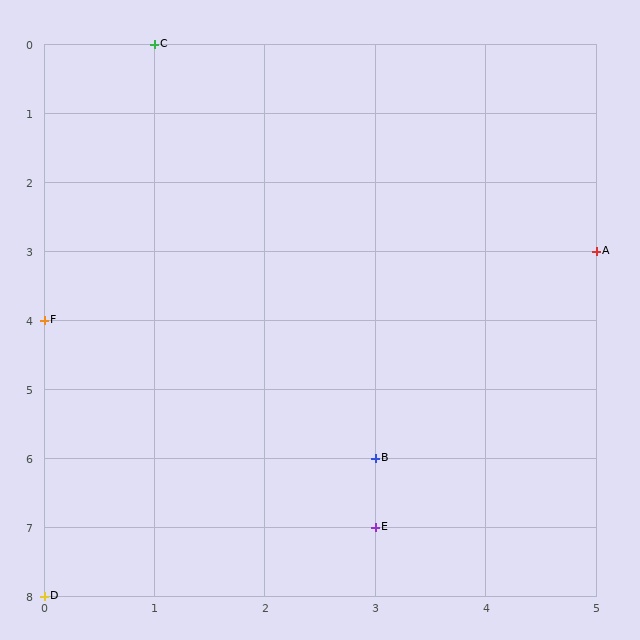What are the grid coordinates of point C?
Point C is at grid coordinates (1, 0).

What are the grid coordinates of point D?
Point D is at grid coordinates (0, 8).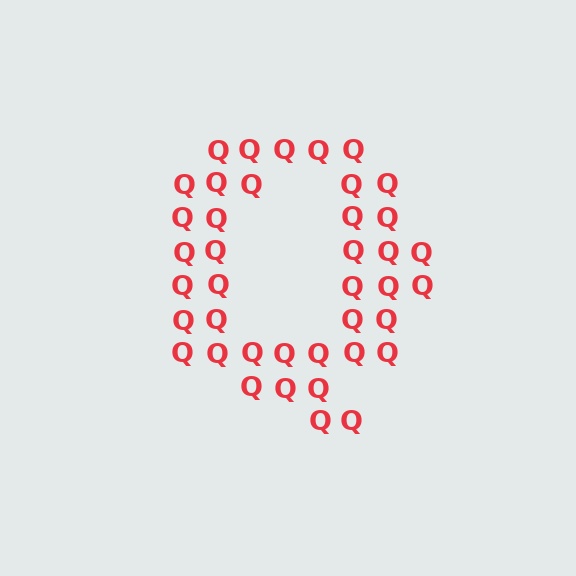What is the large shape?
The large shape is the letter Q.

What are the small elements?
The small elements are letter Q's.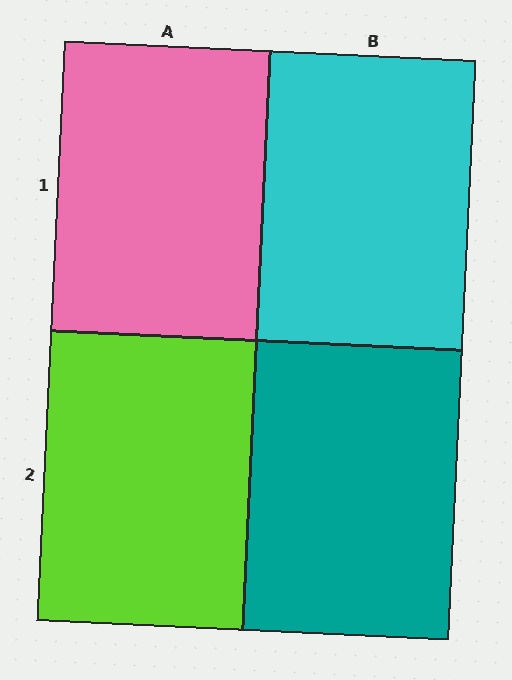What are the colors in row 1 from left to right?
Pink, cyan.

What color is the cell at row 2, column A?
Lime.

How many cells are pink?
1 cell is pink.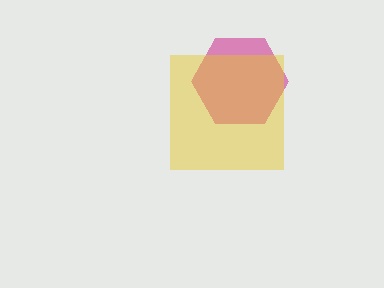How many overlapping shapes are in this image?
There are 2 overlapping shapes in the image.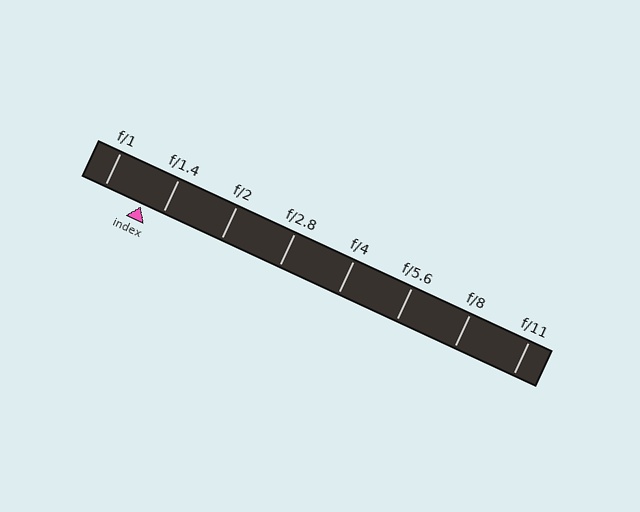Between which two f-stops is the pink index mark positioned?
The index mark is between f/1 and f/1.4.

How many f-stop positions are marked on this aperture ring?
There are 8 f-stop positions marked.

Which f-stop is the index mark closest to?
The index mark is closest to f/1.4.